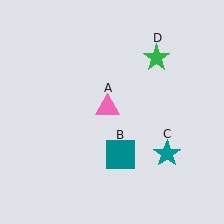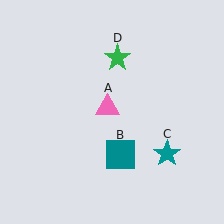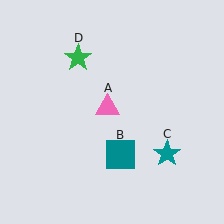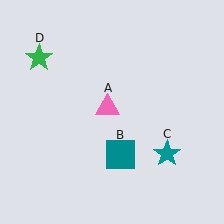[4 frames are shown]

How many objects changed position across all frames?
1 object changed position: green star (object D).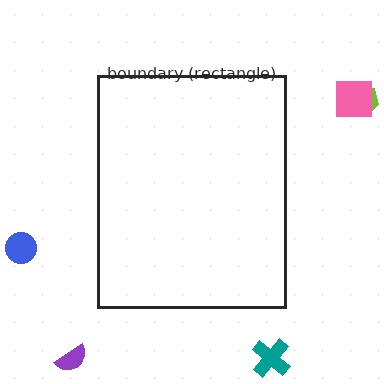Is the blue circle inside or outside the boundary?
Outside.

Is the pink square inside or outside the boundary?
Outside.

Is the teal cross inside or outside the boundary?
Outside.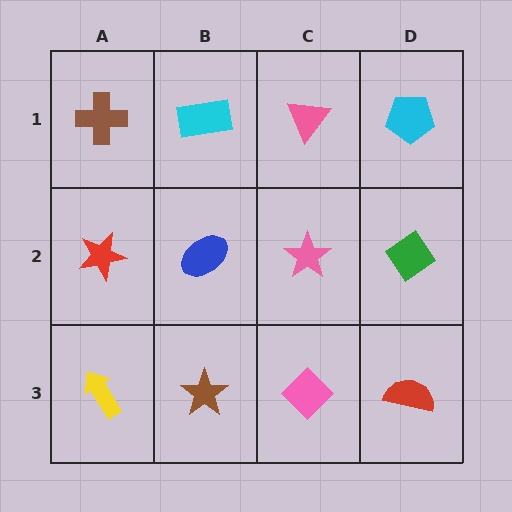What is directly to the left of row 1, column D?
A pink triangle.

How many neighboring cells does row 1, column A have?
2.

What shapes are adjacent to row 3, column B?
A blue ellipse (row 2, column B), a yellow arrow (row 3, column A), a pink diamond (row 3, column C).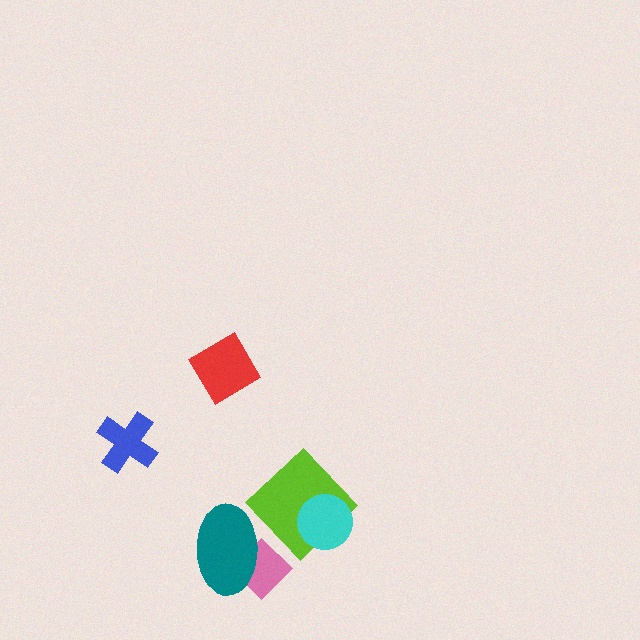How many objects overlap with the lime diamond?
1 object overlaps with the lime diamond.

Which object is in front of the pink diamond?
The teal ellipse is in front of the pink diamond.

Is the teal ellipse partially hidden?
No, no other shape covers it.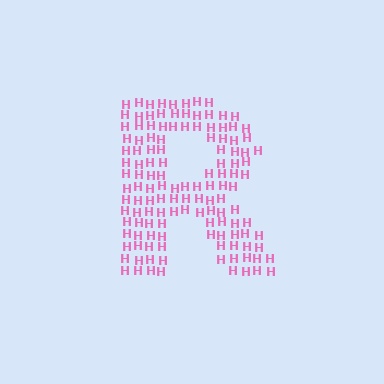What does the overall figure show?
The overall figure shows the letter R.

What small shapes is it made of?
It is made of small letter H's.